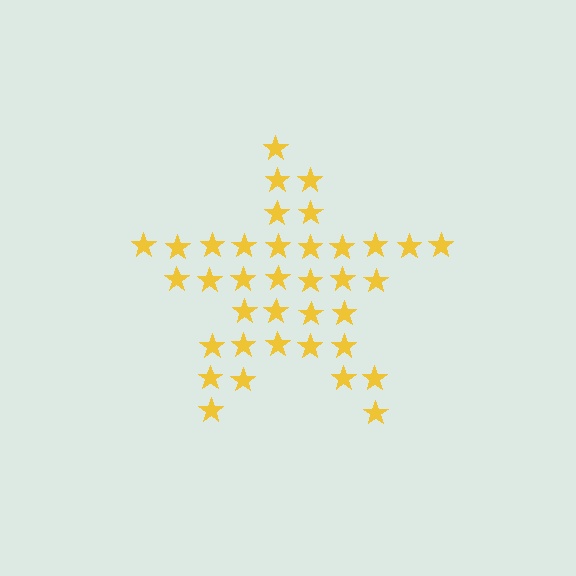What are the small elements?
The small elements are stars.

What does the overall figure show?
The overall figure shows a star.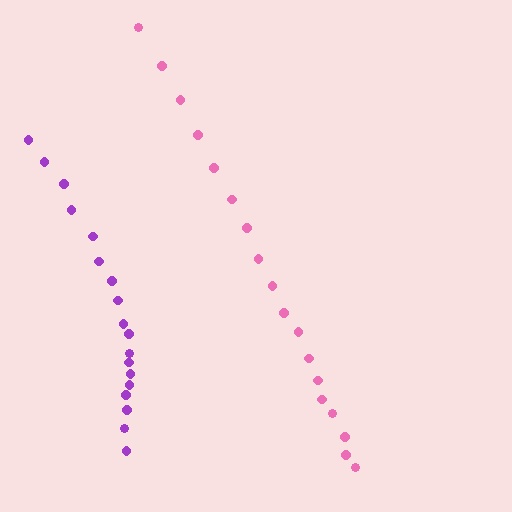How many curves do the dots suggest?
There are 2 distinct paths.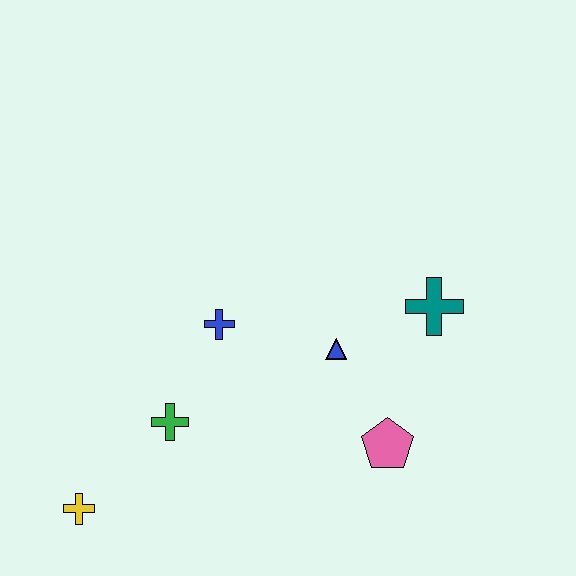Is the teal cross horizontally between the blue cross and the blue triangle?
No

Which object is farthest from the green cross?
The teal cross is farthest from the green cross.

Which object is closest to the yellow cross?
The green cross is closest to the yellow cross.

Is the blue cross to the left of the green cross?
No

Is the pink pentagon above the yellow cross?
Yes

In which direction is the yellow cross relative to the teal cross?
The yellow cross is to the left of the teal cross.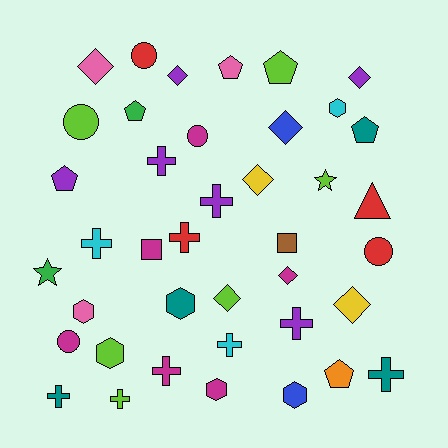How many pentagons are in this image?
There are 6 pentagons.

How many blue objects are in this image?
There are 2 blue objects.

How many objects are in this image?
There are 40 objects.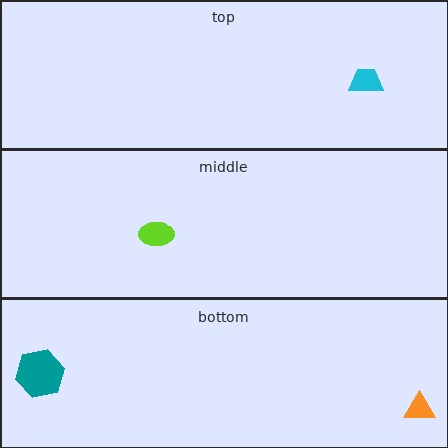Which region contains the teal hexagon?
The bottom region.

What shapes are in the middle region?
The lime ellipse.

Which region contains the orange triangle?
The bottom region.